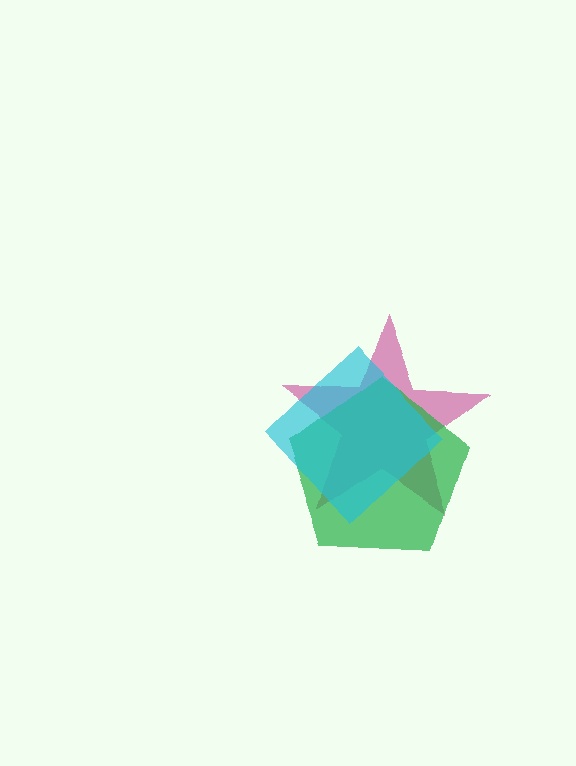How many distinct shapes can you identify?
There are 3 distinct shapes: a magenta star, a green pentagon, a cyan diamond.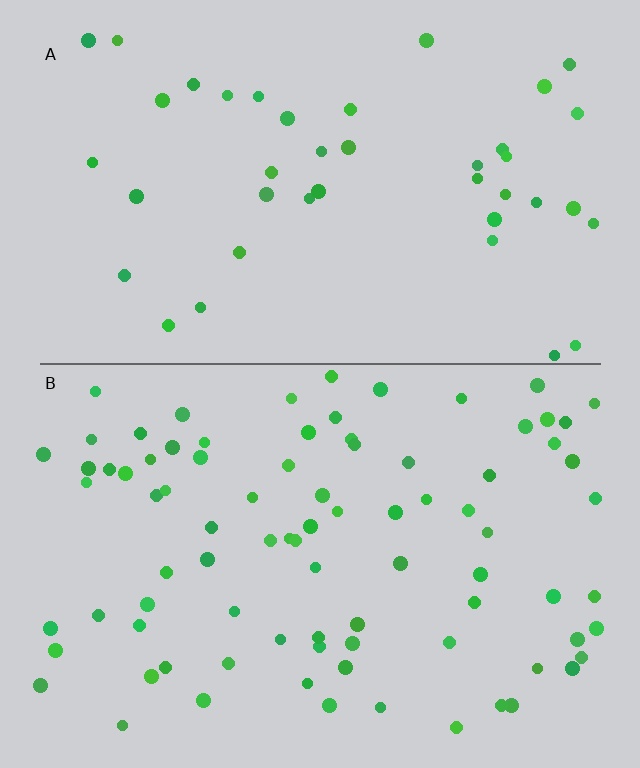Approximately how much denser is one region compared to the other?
Approximately 2.1× — region B over region A.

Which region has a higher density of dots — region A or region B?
B (the bottom).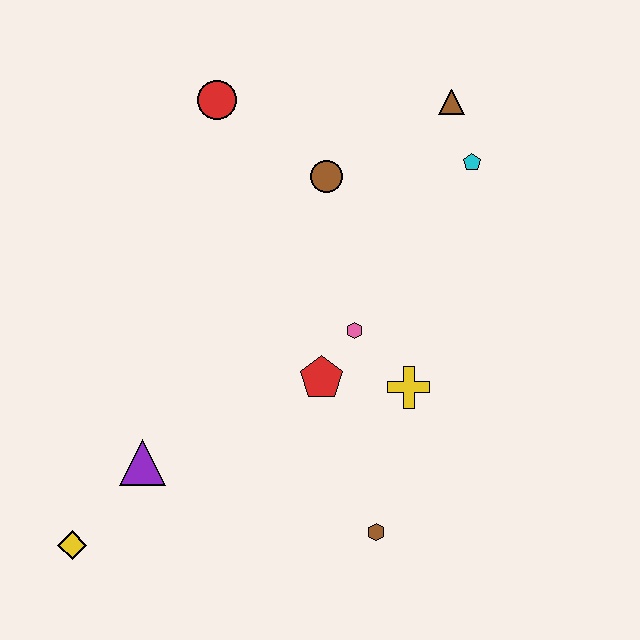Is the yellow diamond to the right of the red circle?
No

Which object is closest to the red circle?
The brown circle is closest to the red circle.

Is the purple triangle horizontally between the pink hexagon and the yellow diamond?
Yes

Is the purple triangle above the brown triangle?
No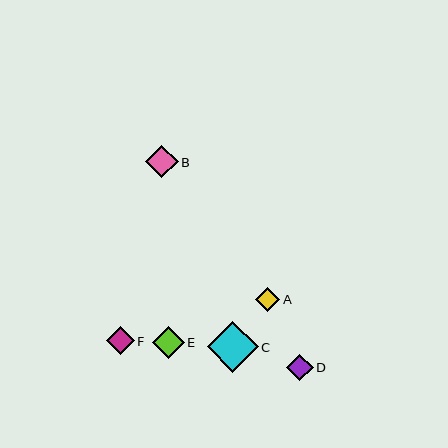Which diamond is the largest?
Diamond C is the largest with a size of approximately 51 pixels.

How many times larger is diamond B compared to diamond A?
Diamond B is approximately 1.3 times the size of diamond A.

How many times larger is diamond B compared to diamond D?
Diamond B is approximately 1.2 times the size of diamond D.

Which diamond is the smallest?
Diamond A is the smallest with a size of approximately 24 pixels.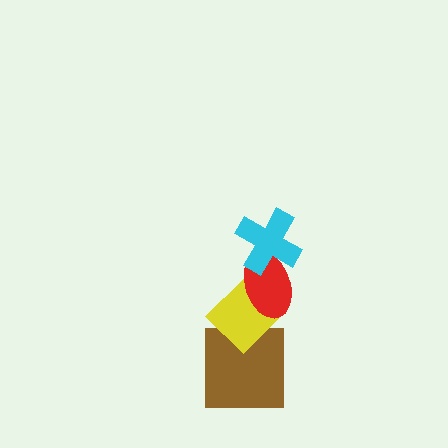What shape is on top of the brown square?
The yellow diamond is on top of the brown square.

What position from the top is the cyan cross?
The cyan cross is 1st from the top.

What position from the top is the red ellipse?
The red ellipse is 2nd from the top.